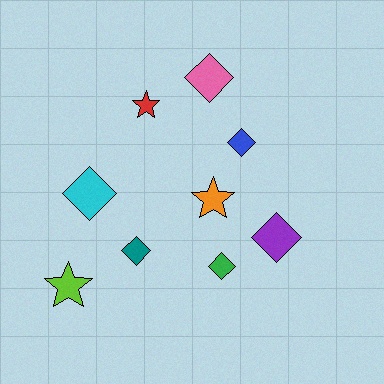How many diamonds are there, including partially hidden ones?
There are 6 diamonds.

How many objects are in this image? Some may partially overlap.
There are 9 objects.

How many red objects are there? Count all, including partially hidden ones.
There is 1 red object.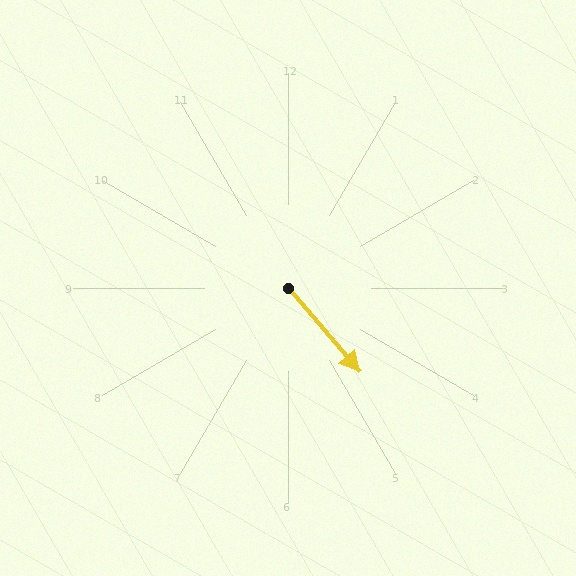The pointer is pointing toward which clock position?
Roughly 5 o'clock.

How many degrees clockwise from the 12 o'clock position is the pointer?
Approximately 139 degrees.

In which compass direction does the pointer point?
Southeast.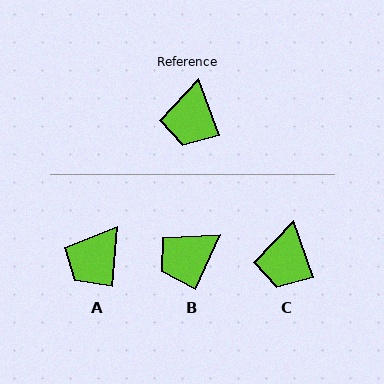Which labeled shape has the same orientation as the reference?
C.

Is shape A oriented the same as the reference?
No, it is off by about 25 degrees.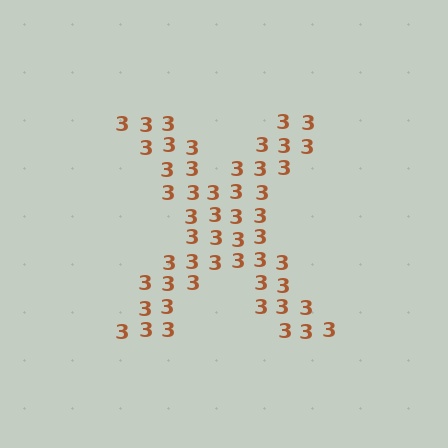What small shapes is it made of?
It is made of small digit 3's.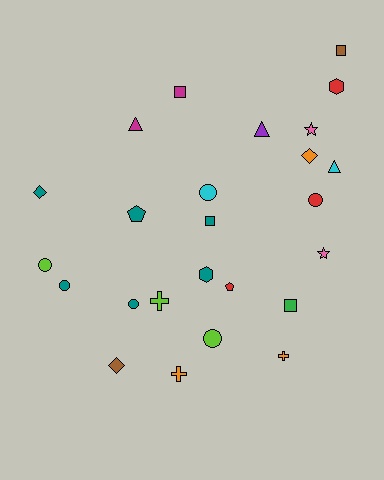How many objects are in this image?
There are 25 objects.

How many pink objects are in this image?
There are 2 pink objects.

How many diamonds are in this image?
There are 3 diamonds.